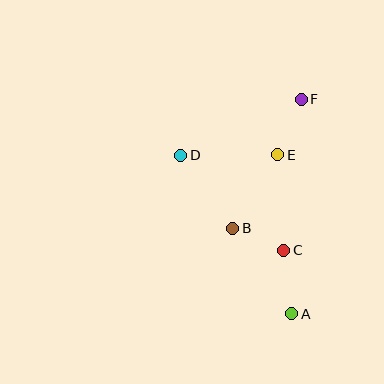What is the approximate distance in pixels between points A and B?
The distance between A and B is approximately 104 pixels.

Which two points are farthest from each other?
Points A and F are farthest from each other.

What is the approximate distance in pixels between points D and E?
The distance between D and E is approximately 97 pixels.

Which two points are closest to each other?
Points B and C are closest to each other.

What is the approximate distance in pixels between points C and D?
The distance between C and D is approximately 140 pixels.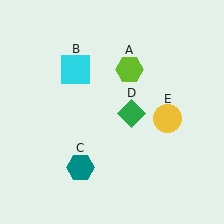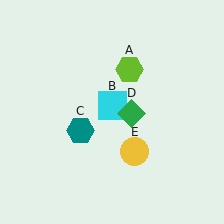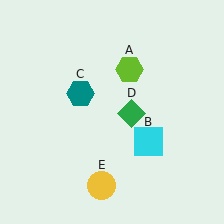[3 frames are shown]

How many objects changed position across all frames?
3 objects changed position: cyan square (object B), teal hexagon (object C), yellow circle (object E).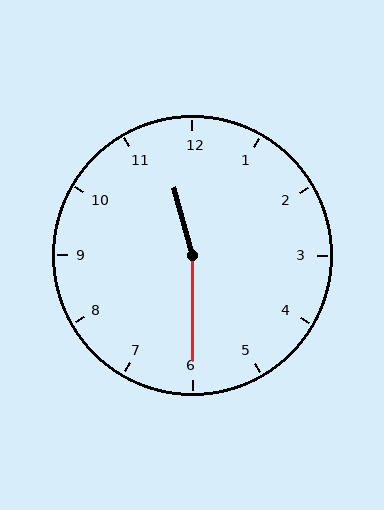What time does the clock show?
11:30.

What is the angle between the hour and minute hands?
Approximately 165 degrees.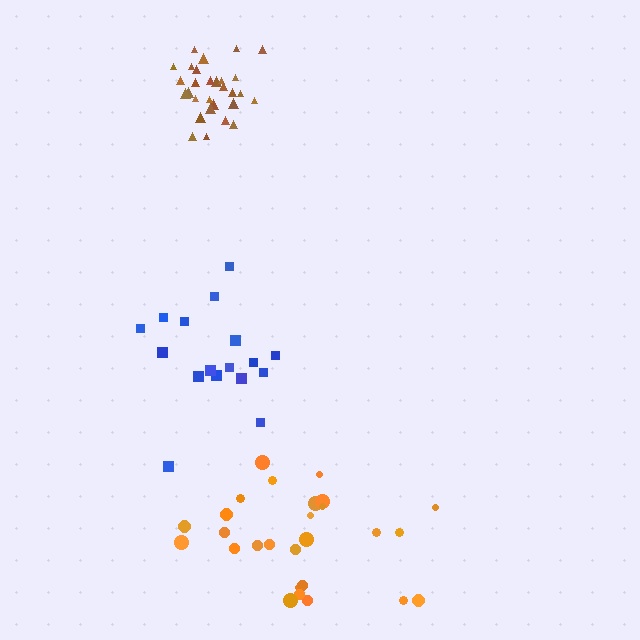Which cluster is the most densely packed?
Brown.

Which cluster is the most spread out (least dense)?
Orange.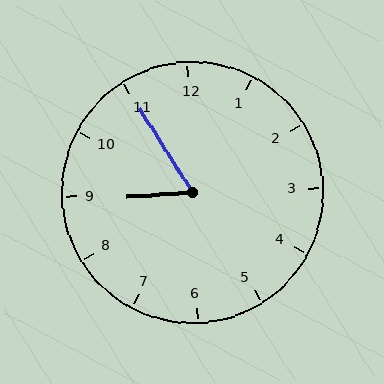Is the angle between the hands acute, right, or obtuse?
It is acute.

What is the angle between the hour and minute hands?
Approximately 62 degrees.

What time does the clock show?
8:55.